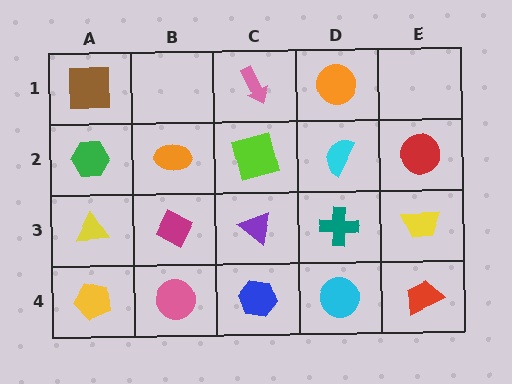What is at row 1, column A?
A brown square.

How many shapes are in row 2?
5 shapes.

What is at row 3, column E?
A yellow trapezoid.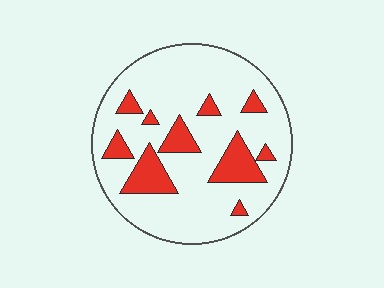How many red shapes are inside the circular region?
10.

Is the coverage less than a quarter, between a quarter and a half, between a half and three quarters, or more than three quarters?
Less than a quarter.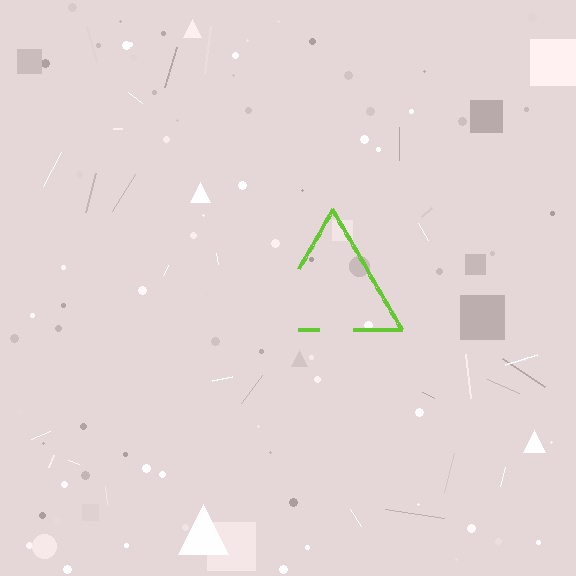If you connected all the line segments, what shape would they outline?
They would outline a triangle.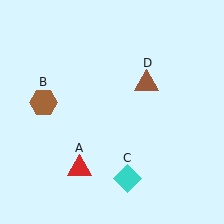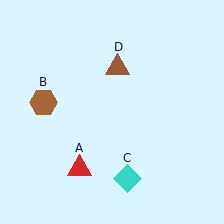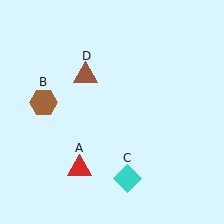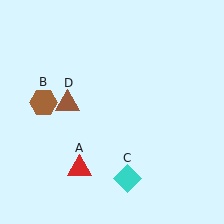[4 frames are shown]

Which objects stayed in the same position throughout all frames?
Red triangle (object A) and brown hexagon (object B) and cyan diamond (object C) remained stationary.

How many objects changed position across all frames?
1 object changed position: brown triangle (object D).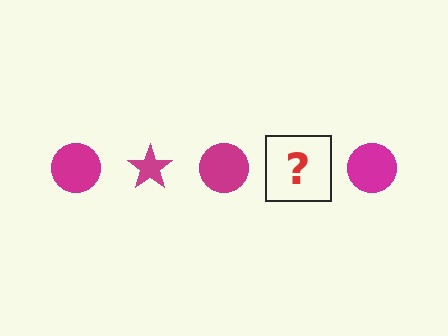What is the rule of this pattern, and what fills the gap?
The rule is that the pattern cycles through circle, star shapes in magenta. The gap should be filled with a magenta star.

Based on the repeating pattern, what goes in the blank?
The blank should be a magenta star.